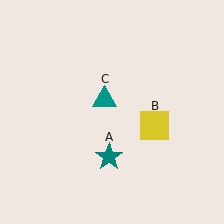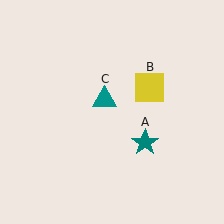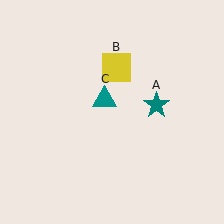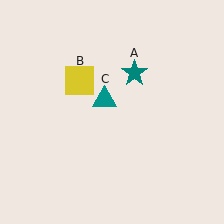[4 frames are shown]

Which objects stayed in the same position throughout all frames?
Teal triangle (object C) remained stationary.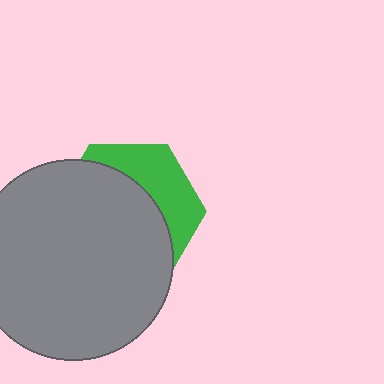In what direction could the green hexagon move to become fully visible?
The green hexagon could move toward the upper-right. That would shift it out from behind the gray circle entirely.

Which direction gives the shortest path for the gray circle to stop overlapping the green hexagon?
Moving toward the lower-left gives the shortest separation.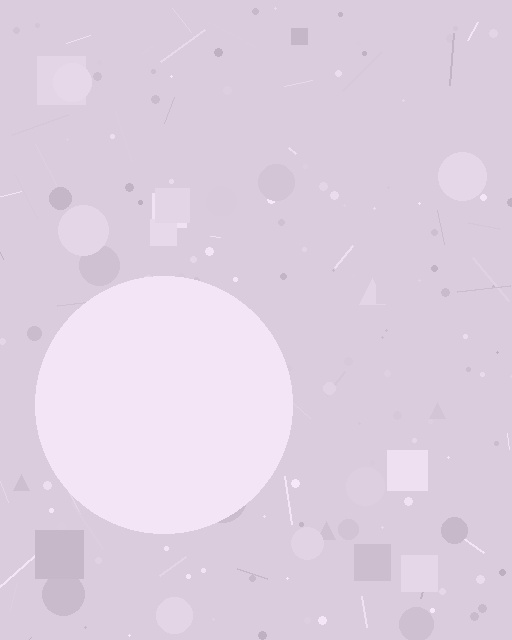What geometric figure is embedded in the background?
A circle is embedded in the background.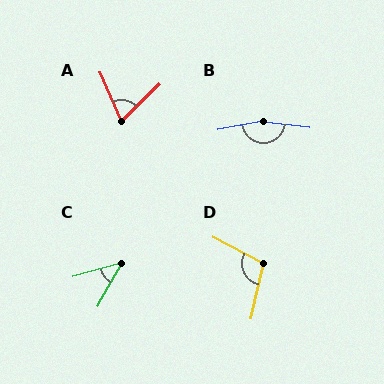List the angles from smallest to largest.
C (45°), A (70°), D (106°), B (163°).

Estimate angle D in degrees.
Approximately 106 degrees.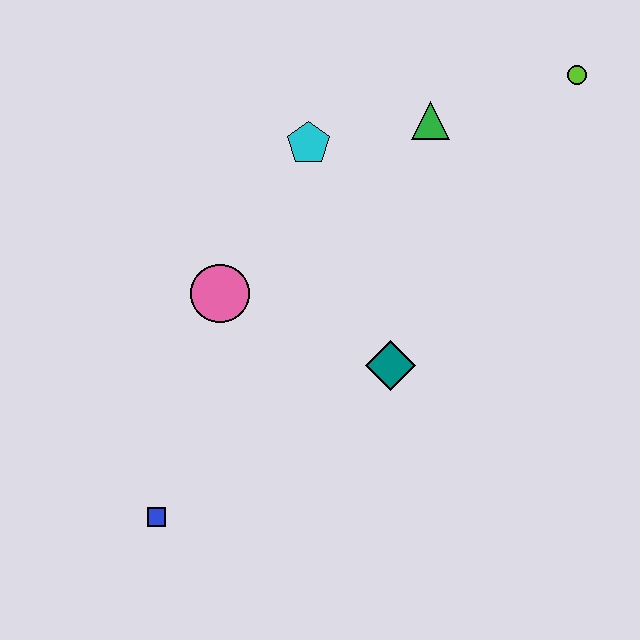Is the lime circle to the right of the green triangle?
Yes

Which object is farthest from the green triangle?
The blue square is farthest from the green triangle.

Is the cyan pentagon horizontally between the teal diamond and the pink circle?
Yes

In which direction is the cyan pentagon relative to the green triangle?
The cyan pentagon is to the left of the green triangle.